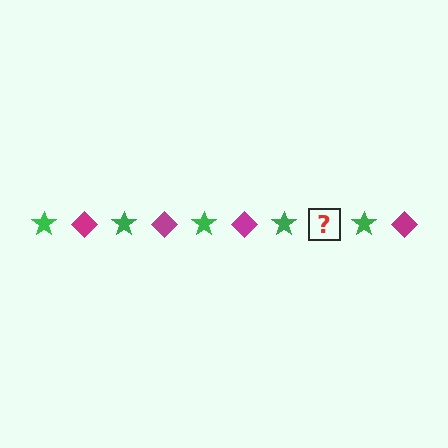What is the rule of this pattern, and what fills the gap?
The rule is that the pattern alternates between green star and magenta diamond. The gap should be filled with a magenta diamond.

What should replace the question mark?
The question mark should be replaced with a magenta diamond.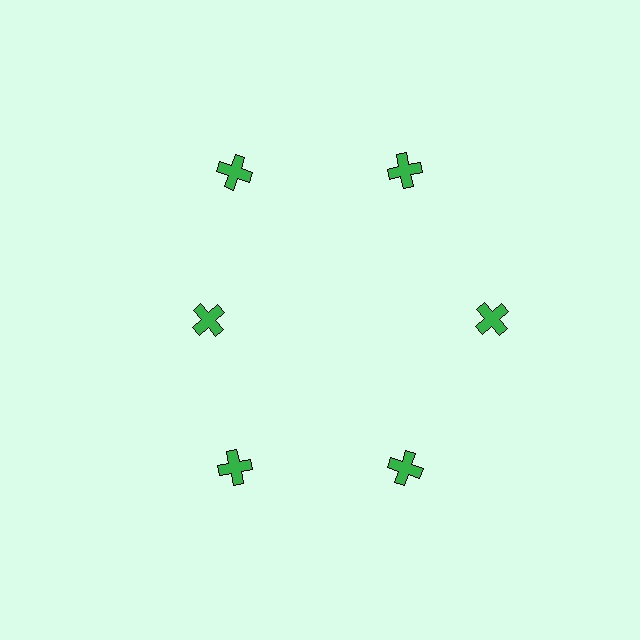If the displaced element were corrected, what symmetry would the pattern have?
It would have 6-fold rotational symmetry — the pattern would map onto itself every 60 degrees.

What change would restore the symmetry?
The symmetry would be restored by moving it outward, back onto the ring so that all 6 crosses sit at equal angles and equal distance from the center.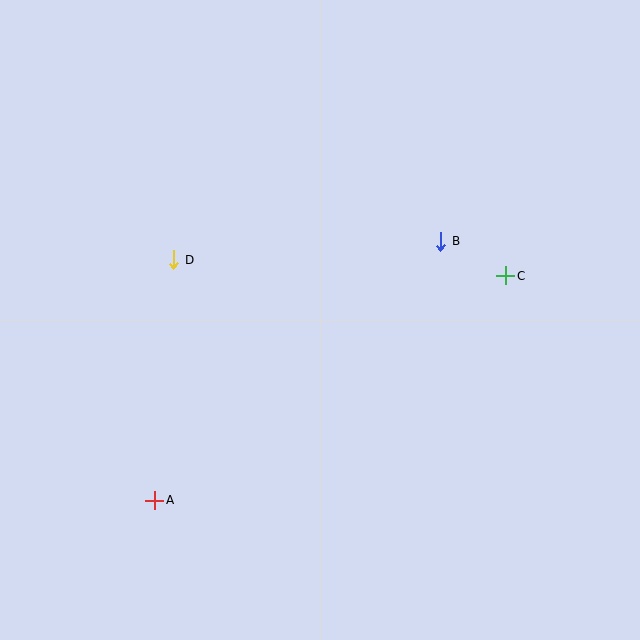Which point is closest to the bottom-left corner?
Point A is closest to the bottom-left corner.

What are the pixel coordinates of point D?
Point D is at (174, 260).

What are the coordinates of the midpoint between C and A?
The midpoint between C and A is at (330, 388).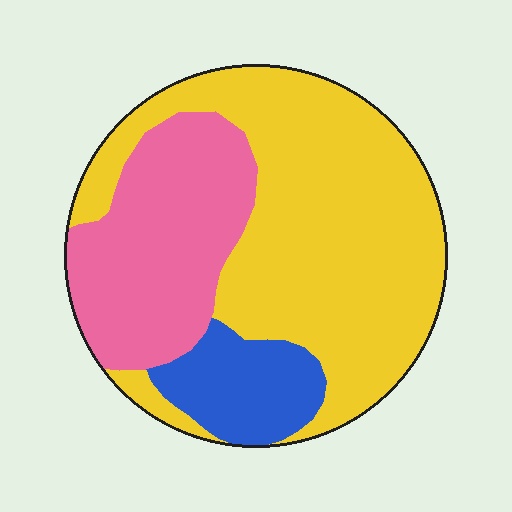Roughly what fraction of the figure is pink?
Pink covers around 30% of the figure.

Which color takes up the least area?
Blue, at roughly 10%.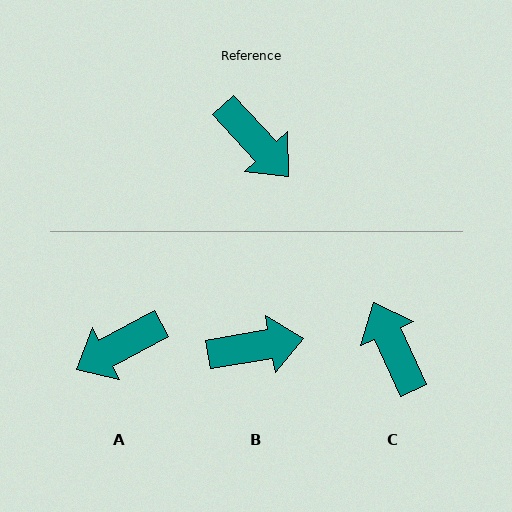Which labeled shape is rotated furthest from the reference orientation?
C, about 162 degrees away.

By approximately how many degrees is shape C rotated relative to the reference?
Approximately 162 degrees counter-clockwise.